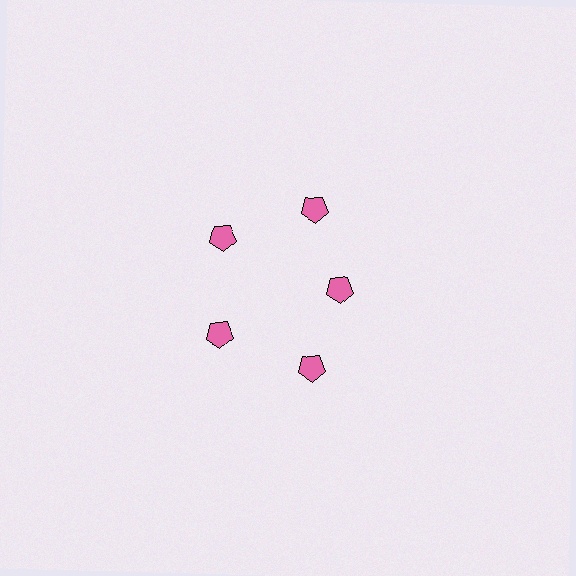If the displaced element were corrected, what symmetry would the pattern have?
It would have 5-fold rotational symmetry — the pattern would map onto itself every 72 degrees.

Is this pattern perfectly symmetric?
No. The 5 pink pentagons are arranged in a ring, but one element near the 3 o'clock position is pulled inward toward the center, breaking the 5-fold rotational symmetry.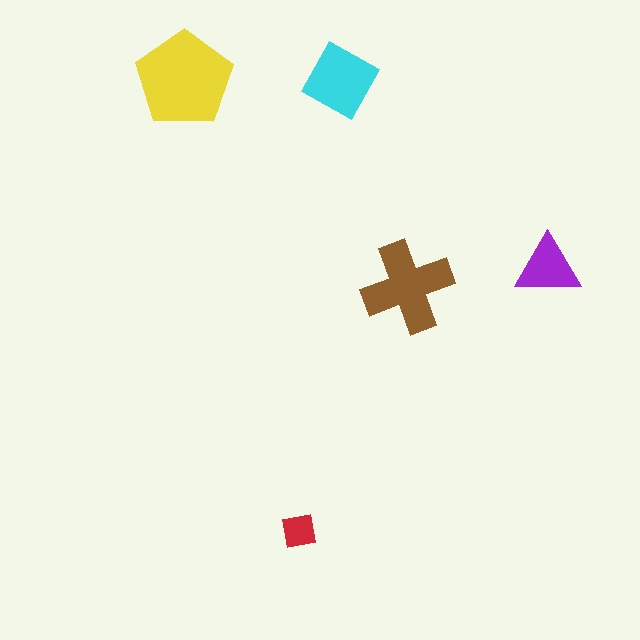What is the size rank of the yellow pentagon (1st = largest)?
1st.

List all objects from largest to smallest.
The yellow pentagon, the brown cross, the cyan square, the purple triangle, the red square.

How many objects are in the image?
There are 5 objects in the image.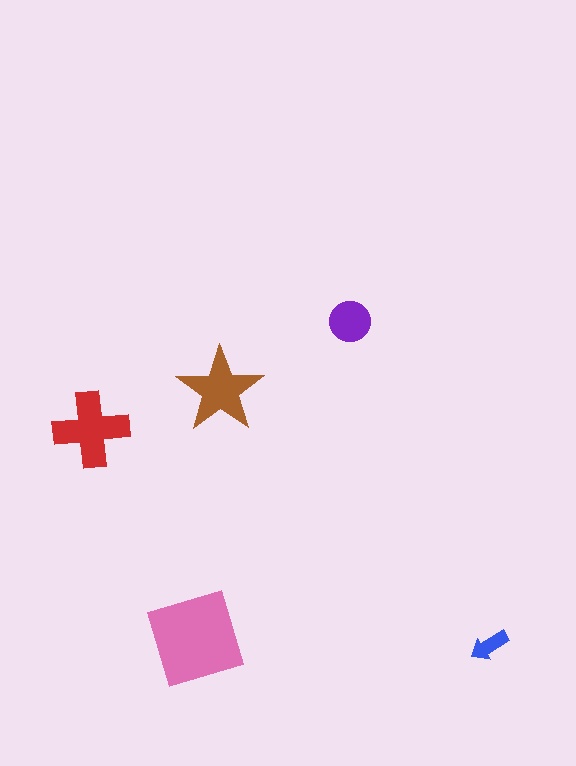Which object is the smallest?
The blue arrow.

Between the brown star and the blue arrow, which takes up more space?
The brown star.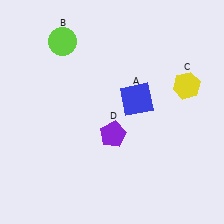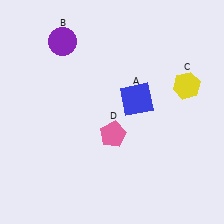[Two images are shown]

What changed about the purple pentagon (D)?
In Image 1, D is purple. In Image 2, it changed to pink.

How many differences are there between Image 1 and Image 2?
There are 2 differences between the two images.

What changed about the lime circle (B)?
In Image 1, B is lime. In Image 2, it changed to purple.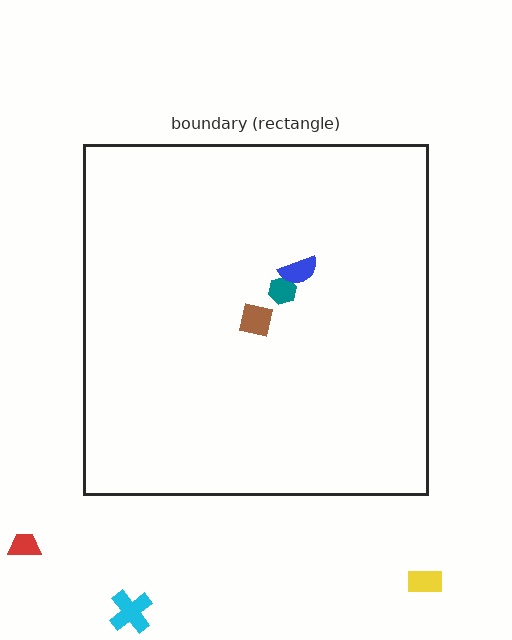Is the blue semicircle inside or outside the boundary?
Inside.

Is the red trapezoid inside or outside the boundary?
Outside.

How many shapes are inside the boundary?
3 inside, 3 outside.